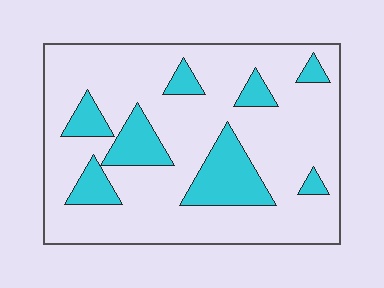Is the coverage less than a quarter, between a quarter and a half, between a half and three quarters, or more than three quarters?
Less than a quarter.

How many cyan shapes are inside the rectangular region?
8.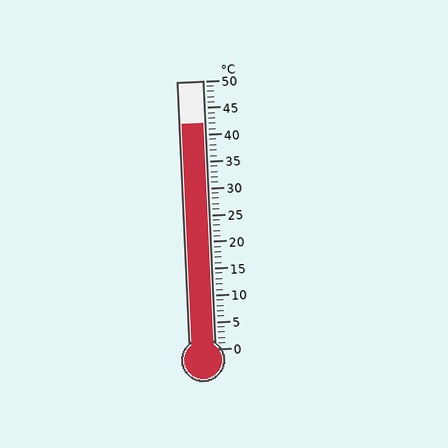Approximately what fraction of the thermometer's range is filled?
The thermometer is filled to approximately 85% of its range.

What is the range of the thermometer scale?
The thermometer scale ranges from 0°C to 50°C.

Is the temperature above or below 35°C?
The temperature is above 35°C.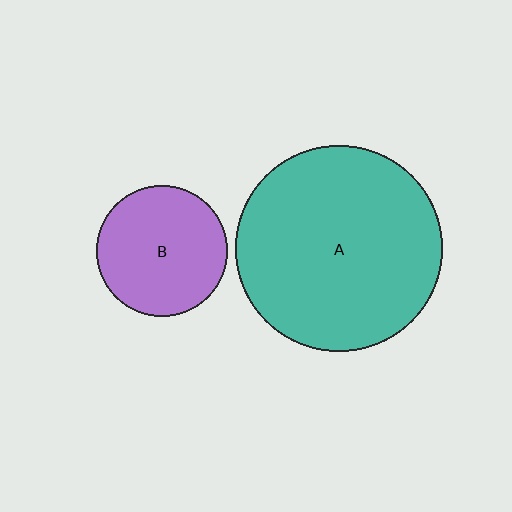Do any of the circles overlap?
No, none of the circles overlap.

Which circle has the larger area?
Circle A (teal).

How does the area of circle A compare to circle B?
Approximately 2.5 times.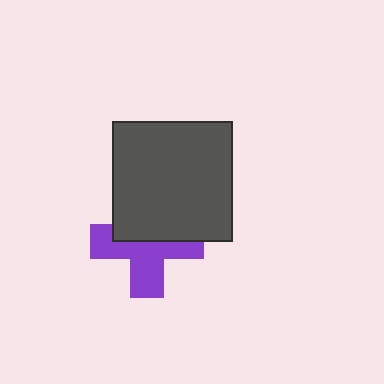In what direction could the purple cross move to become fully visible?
The purple cross could move down. That would shift it out from behind the dark gray square entirely.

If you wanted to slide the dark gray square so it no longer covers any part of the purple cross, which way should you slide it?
Slide it up — that is the most direct way to separate the two shapes.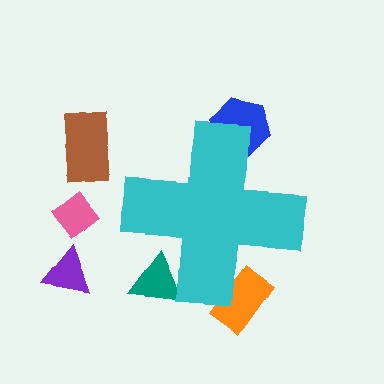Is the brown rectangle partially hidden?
No, the brown rectangle is fully visible.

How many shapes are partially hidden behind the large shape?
3 shapes are partially hidden.